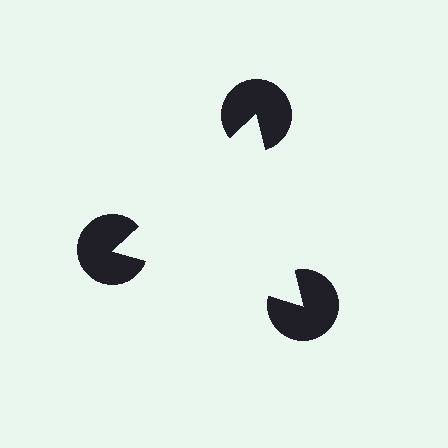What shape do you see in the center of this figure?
An illusory triangle — its edges are inferred from the aligned wedge cuts in the pac-man discs, not physically drawn.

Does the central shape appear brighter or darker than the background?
It typically appears slightly brighter than the background, even though no actual brightness change is drawn.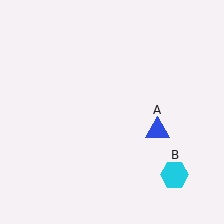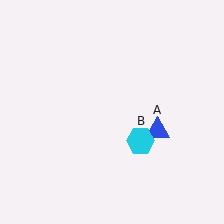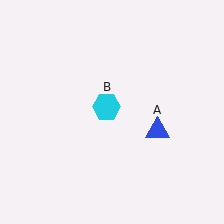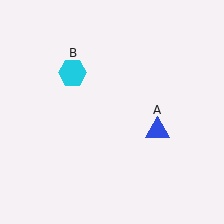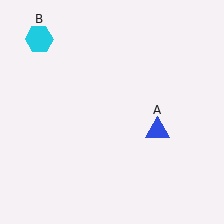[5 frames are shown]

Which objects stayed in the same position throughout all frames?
Blue triangle (object A) remained stationary.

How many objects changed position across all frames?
1 object changed position: cyan hexagon (object B).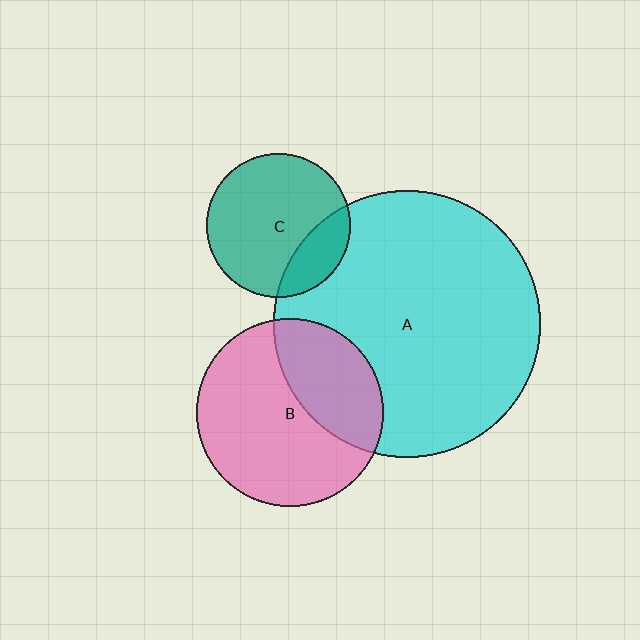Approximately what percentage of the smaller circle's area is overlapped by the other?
Approximately 35%.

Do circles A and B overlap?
Yes.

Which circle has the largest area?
Circle A (cyan).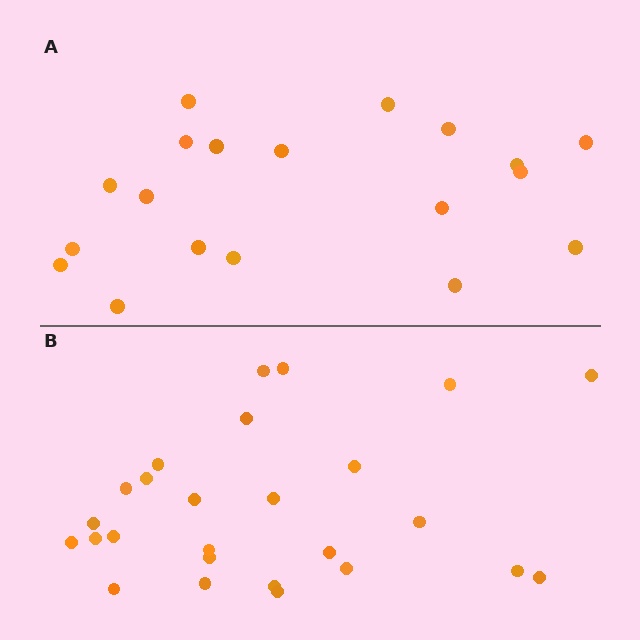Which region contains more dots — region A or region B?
Region B (the bottom region) has more dots.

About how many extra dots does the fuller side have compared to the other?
Region B has roughly 8 or so more dots than region A.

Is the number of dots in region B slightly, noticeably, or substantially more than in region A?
Region B has noticeably more, but not dramatically so. The ratio is roughly 1.4 to 1.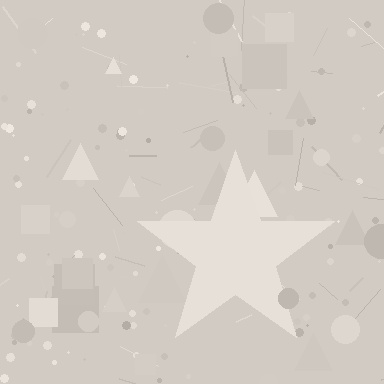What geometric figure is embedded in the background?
A star is embedded in the background.